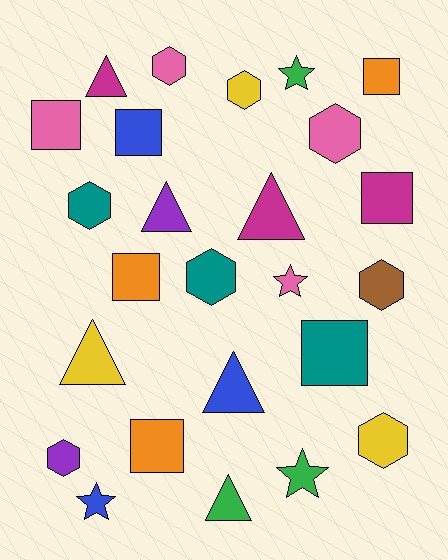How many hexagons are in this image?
There are 8 hexagons.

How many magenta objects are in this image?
There are 3 magenta objects.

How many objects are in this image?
There are 25 objects.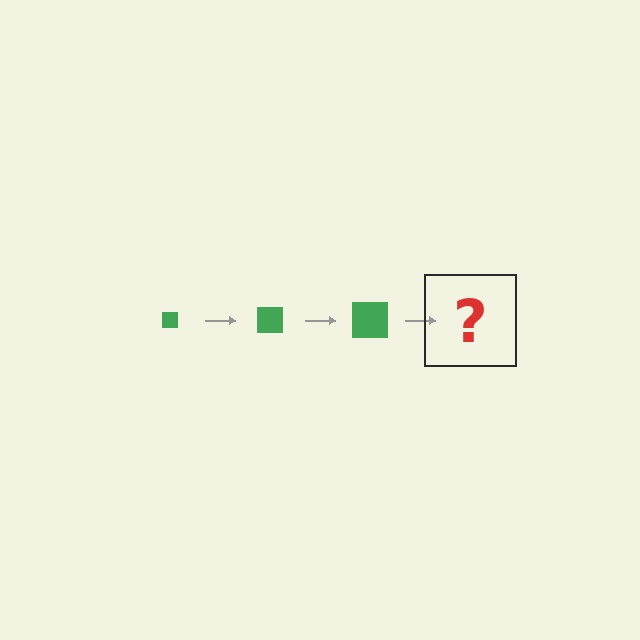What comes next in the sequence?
The next element should be a green square, larger than the previous one.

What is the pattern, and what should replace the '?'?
The pattern is that the square gets progressively larger each step. The '?' should be a green square, larger than the previous one.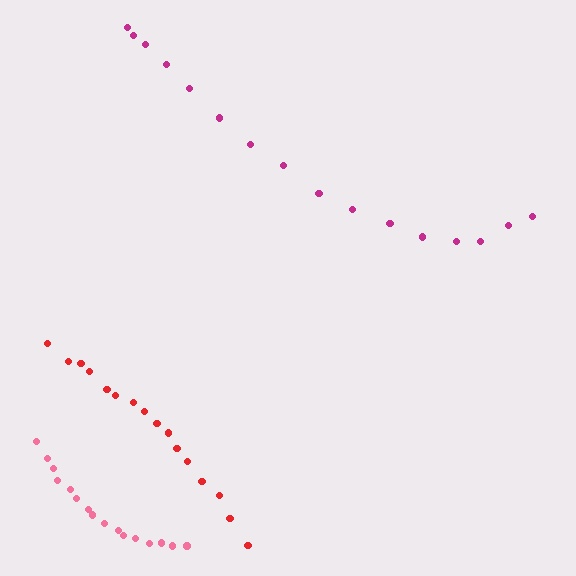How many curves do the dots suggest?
There are 3 distinct paths.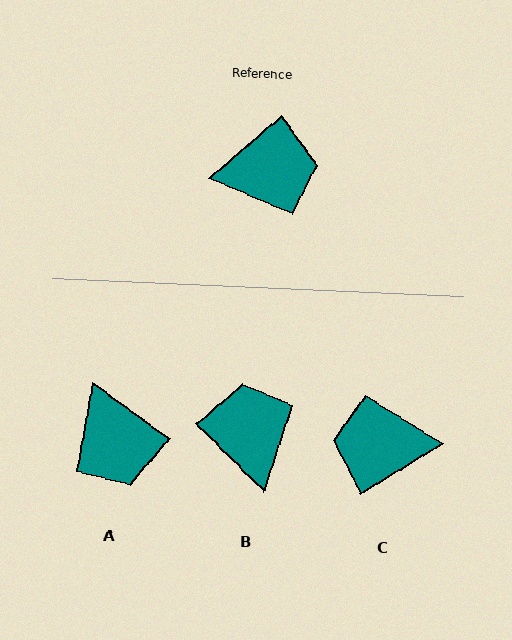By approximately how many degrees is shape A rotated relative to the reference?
Approximately 77 degrees clockwise.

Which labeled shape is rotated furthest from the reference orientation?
C, about 171 degrees away.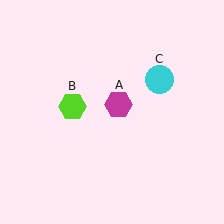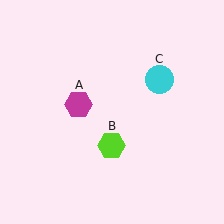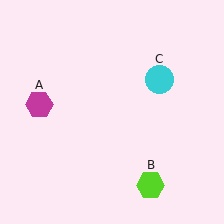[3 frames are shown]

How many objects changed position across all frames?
2 objects changed position: magenta hexagon (object A), lime hexagon (object B).